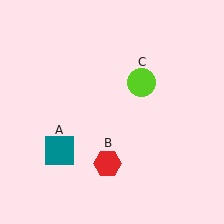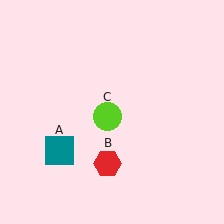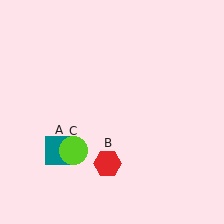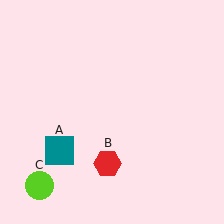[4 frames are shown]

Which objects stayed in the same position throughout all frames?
Teal square (object A) and red hexagon (object B) remained stationary.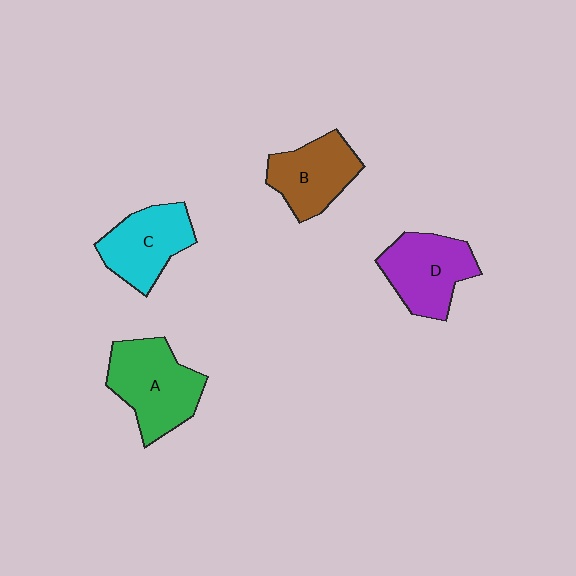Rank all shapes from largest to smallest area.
From largest to smallest: A (green), D (purple), C (cyan), B (brown).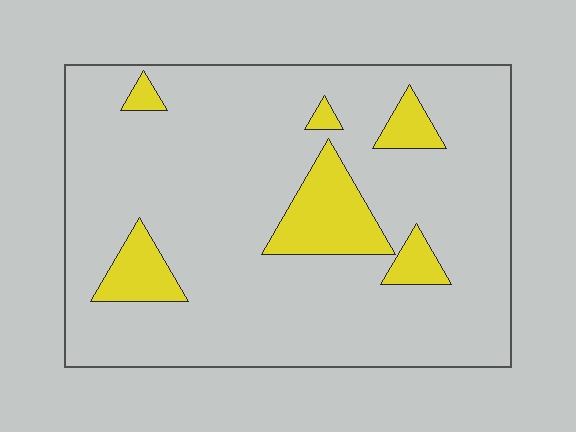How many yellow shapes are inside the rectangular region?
6.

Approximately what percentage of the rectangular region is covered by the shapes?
Approximately 15%.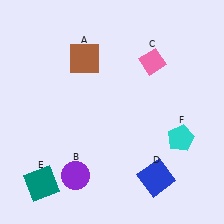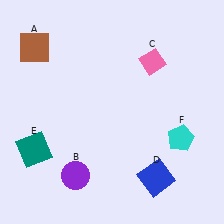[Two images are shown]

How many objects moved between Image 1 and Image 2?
2 objects moved between the two images.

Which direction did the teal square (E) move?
The teal square (E) moved up.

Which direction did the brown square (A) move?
The brown square (A) moved left.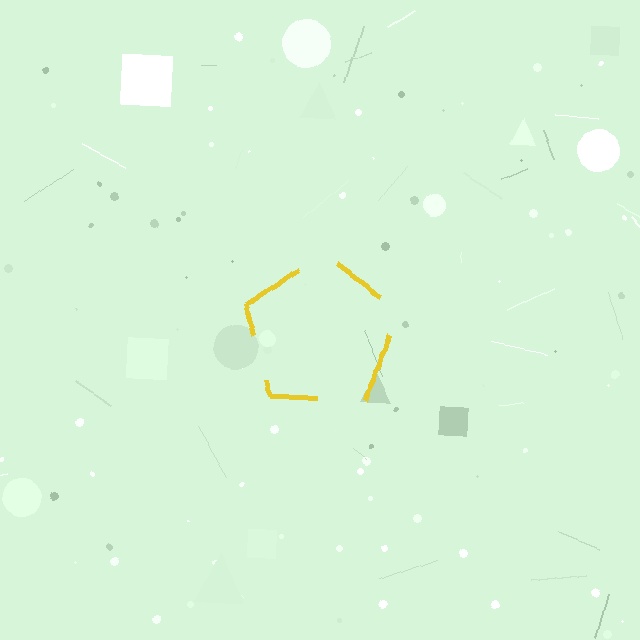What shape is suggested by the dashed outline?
The dashed outline suggests a pentagon.